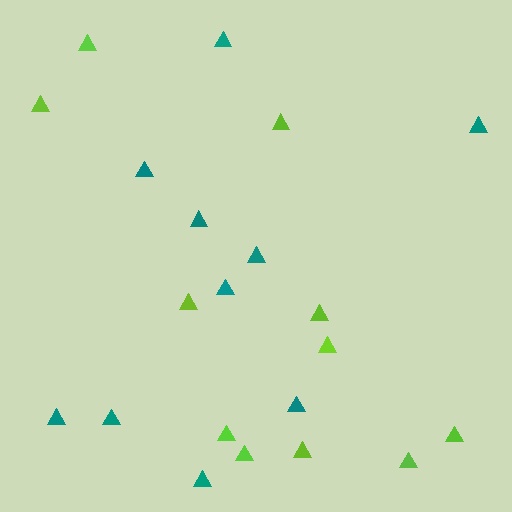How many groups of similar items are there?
There are 2 groups: one group of teal triangles (10) and one group of lime triangles (11).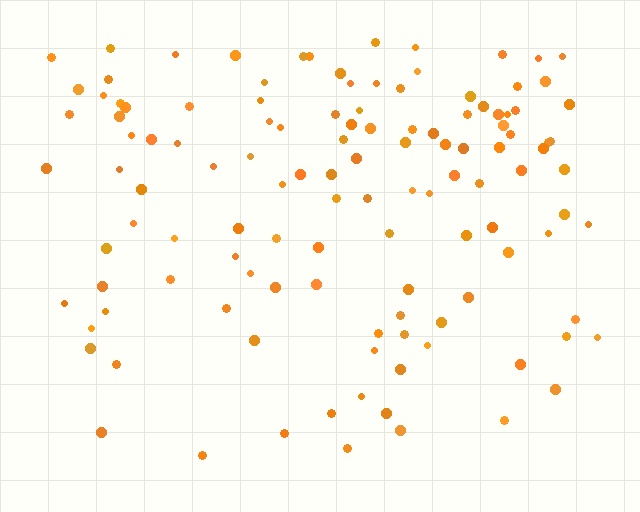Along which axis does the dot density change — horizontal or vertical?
Vertical.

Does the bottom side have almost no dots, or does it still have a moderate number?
Still a moderate number, just noticeably fewer than the top.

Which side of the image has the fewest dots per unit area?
The bottom.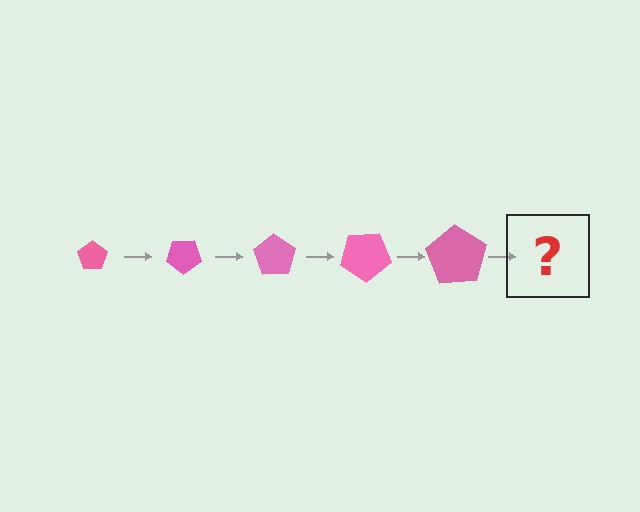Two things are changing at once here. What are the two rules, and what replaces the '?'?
The two rules are that the pentagon grows larger each step and it rotates 35 degrees each step. The '?' should be a pentagon, larger than the previous one and rotated 175 degrees from the start.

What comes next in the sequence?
The next element should be a pentagon, larger than the previous one and rotated 175 degrees from the start.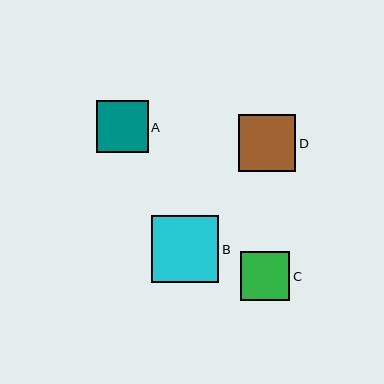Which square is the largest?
Square B is the largest with a size of approximately 67 pixels.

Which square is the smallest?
Square C is the smallest with a size of approximately 49 pixels.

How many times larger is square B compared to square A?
Square B is approximately 1.3 times the size of square A.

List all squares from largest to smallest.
From largest to smallest: B, D, A, C.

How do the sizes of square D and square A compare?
Square D and square A are approximately the same size.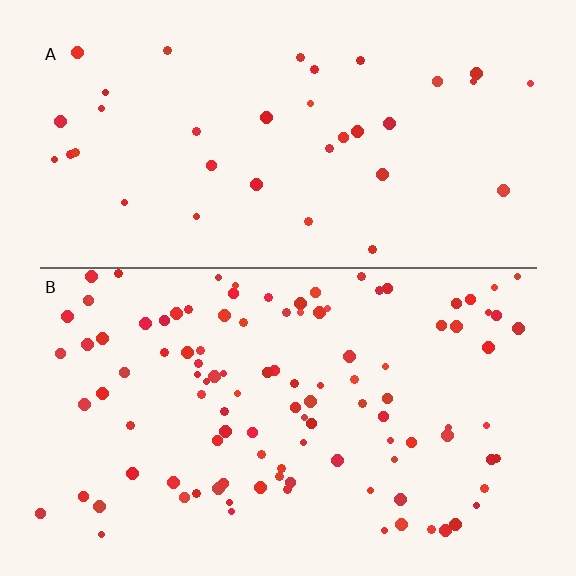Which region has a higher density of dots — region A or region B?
B (the bottom).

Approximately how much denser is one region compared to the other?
Approximately 3.0× — region B over region A.